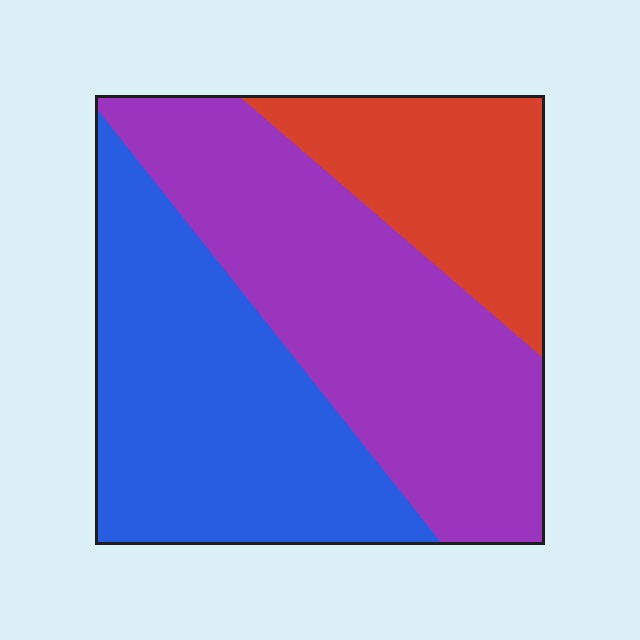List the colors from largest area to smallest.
From largest to smallest: purple, blue, red.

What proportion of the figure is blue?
Blue covers around 40% of the figure.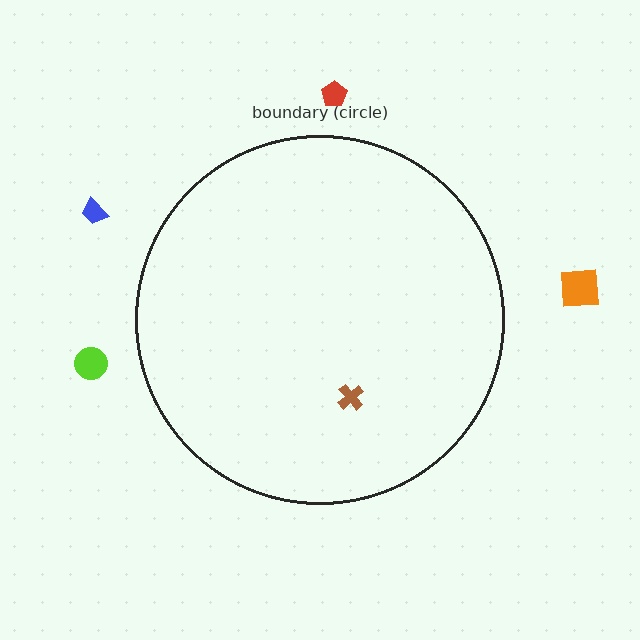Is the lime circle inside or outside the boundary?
Outside.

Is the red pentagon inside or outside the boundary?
Outside.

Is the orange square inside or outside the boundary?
Outside.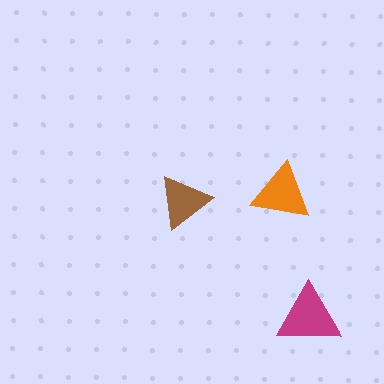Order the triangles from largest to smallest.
the magenta one, the orange one, the brown one.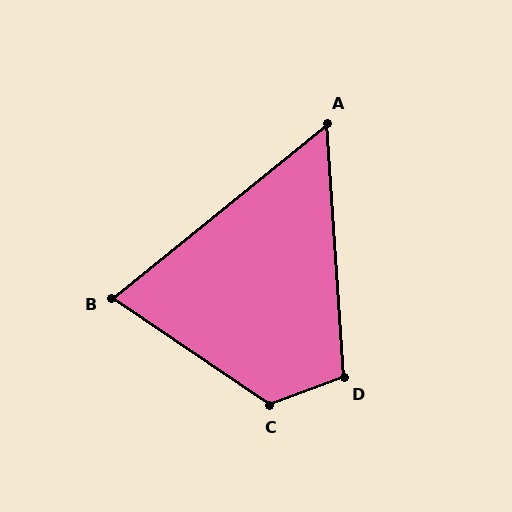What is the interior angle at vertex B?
Approximately 73 degrees (acute).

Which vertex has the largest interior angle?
C, at approximately 125 degrees.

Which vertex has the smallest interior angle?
A, at approximately 55 degrees.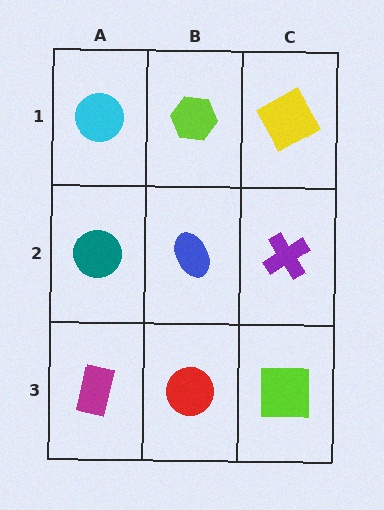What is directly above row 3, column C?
A purple cross.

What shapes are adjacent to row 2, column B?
A lime hexagon (row 1, column B), a red circle (row 3, column B), a teal circle (row 2, column A), a purple cross (row 2, column C).